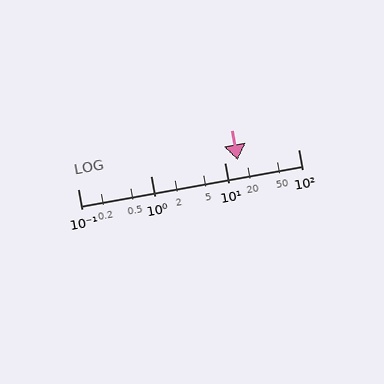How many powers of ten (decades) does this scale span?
The scale spans 3 decades, from 0.1 to 100.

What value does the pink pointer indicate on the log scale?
The pointer indicates approximately 15.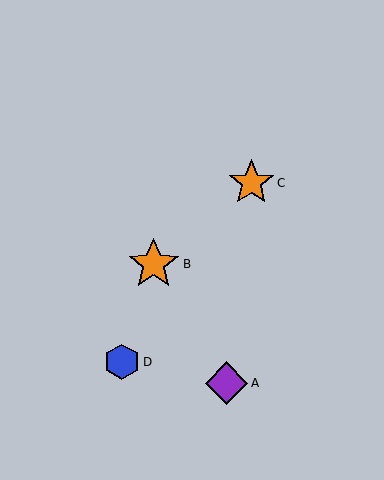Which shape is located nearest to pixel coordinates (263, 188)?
The orange star (labeled C) at (251, 183) is nearest to that location.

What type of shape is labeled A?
Shape A is a purple diamond.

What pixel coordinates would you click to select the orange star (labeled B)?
Click at (154, 264) to select the orange star B.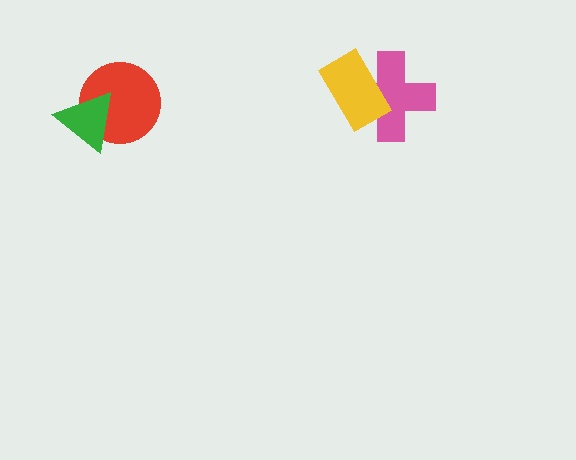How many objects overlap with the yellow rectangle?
1 object overlaps with the yellow rectangle.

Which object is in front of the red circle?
The green triangle is in front of the red circle.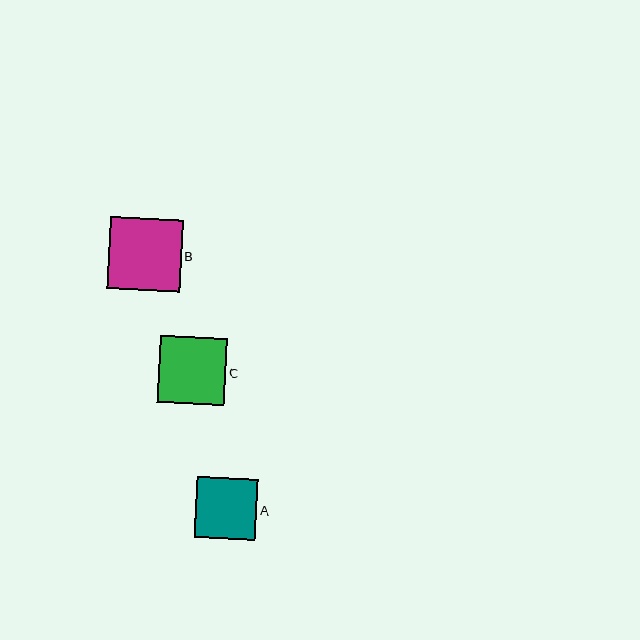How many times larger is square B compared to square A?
Square B is approximately 1.2 times the size of square A.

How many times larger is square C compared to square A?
Square C is approximately 1.1 times the size of square A.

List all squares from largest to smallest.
From largest to smallest: B, C, A.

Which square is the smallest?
Square A is the smallest with a size of approximately 61 pixels.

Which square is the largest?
Square B is the largest with a size of approximately 73 pixels.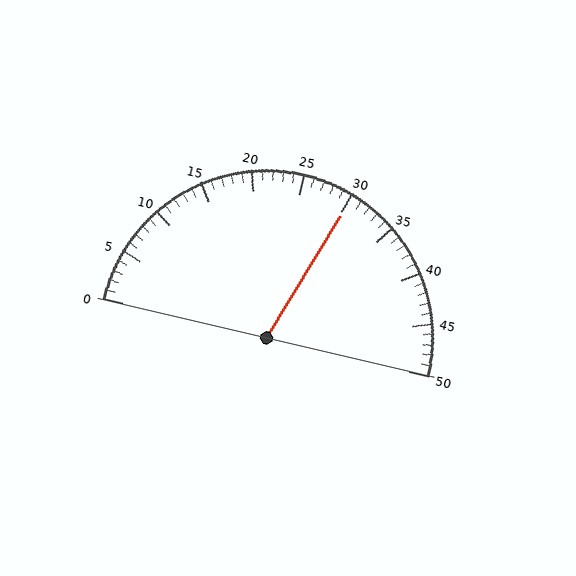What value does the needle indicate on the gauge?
The needle indicates approximately 30.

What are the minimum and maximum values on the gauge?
The gauge ranges from 0 to 50.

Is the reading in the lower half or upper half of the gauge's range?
The reading is in the upper half of the range (0 to 50).